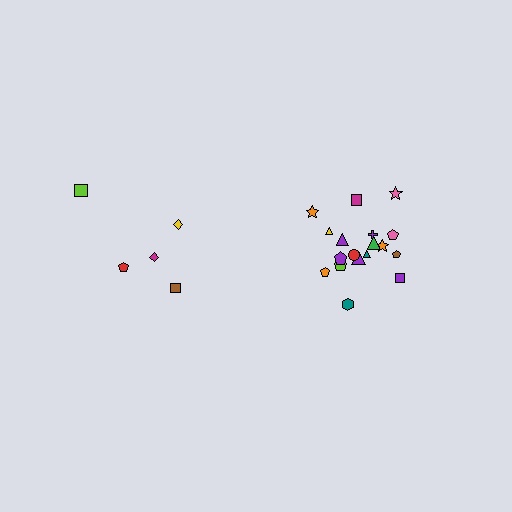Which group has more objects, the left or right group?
The right group.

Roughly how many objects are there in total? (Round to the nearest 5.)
Roughly 25 objects in total.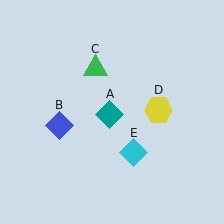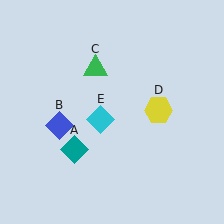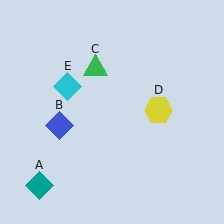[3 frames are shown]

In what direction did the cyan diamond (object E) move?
The cyan diamond (object E) moved up and to the left.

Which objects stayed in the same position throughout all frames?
Blue diamond (object B) and green triangle (object C) and yellow hexagon (object D) remained stationary.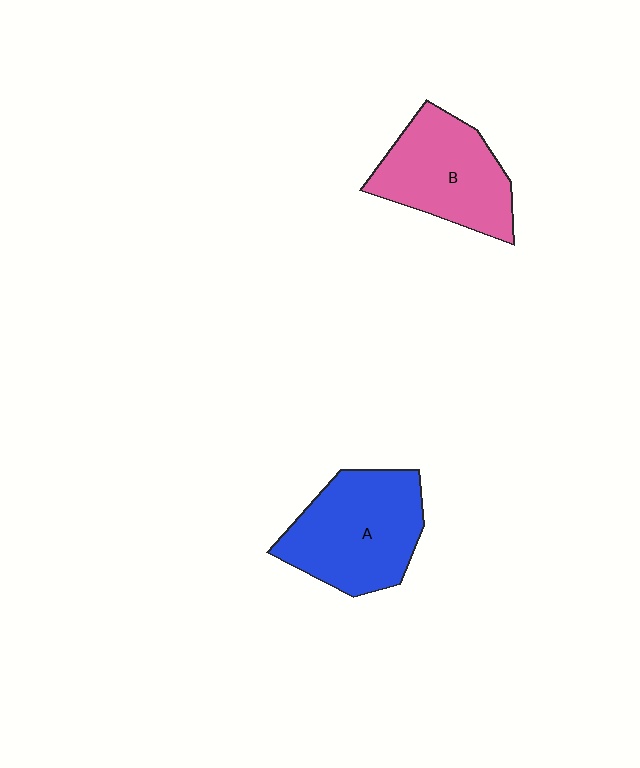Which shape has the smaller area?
Shape B (pink).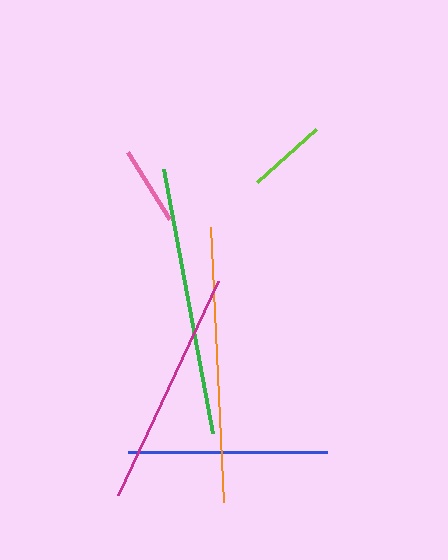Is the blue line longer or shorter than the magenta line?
The magenta line is longer than the blue line.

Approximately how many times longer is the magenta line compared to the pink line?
The magenta line is approximately 3.0 times the length of the pink line.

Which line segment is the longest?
The orange line is the longest at approximately 276 pixels.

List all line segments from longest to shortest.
From longest to shortest: orange, green, magenta, blue, lime, pink.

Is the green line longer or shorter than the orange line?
The orange line is longer than the green line.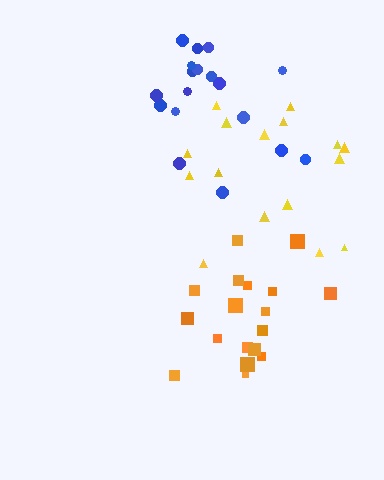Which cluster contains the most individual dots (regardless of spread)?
Orange (18).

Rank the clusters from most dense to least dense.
blue, orange, yellow.